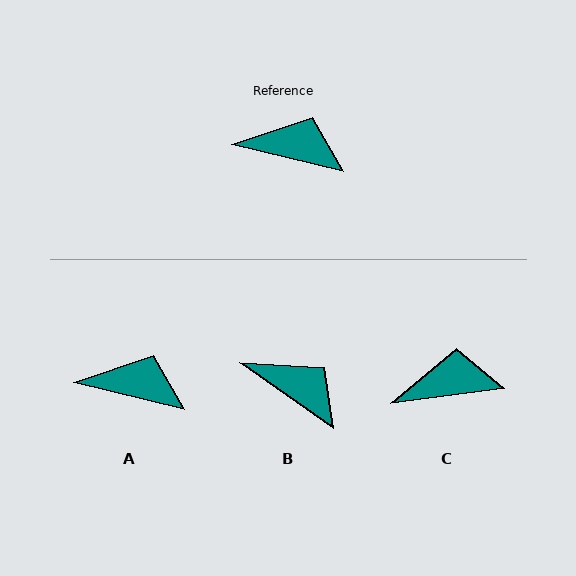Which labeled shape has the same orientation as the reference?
A.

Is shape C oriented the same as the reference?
No, it is off by about 21 degrees.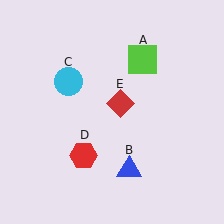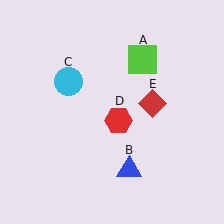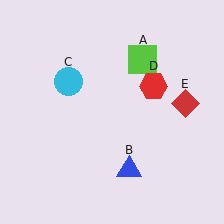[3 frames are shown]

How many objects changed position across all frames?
2 objects changed position: red hexagon (object D), red diamond (object E).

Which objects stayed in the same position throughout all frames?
Lime square (object A) and blue triangle (object B) and cyan circle (object C) remained stationary.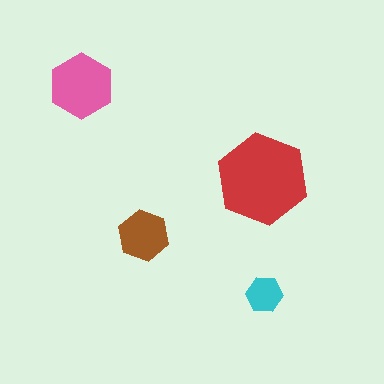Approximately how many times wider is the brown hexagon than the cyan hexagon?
About 1.5 times wider.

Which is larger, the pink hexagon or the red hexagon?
The red one.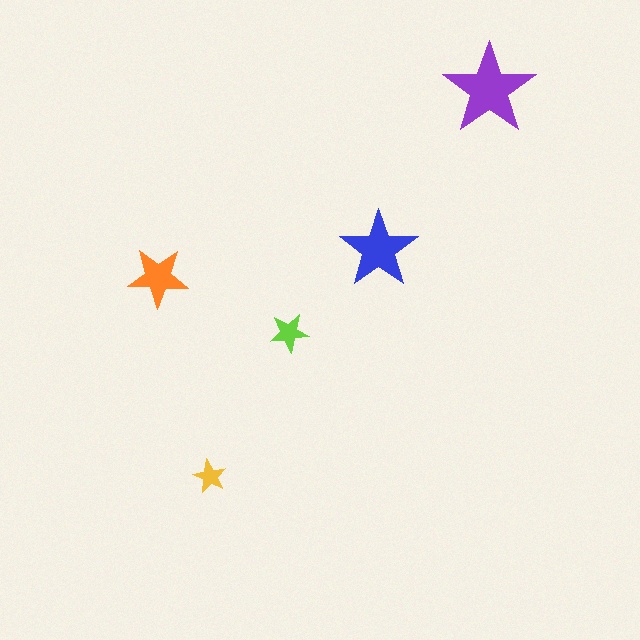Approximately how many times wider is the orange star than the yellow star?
About 2 times wider.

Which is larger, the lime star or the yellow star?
The lime one.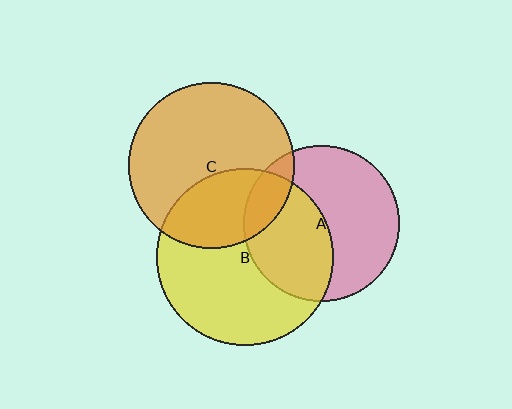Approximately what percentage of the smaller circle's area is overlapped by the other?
Approximately 45%.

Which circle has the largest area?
Circle B (yellow).